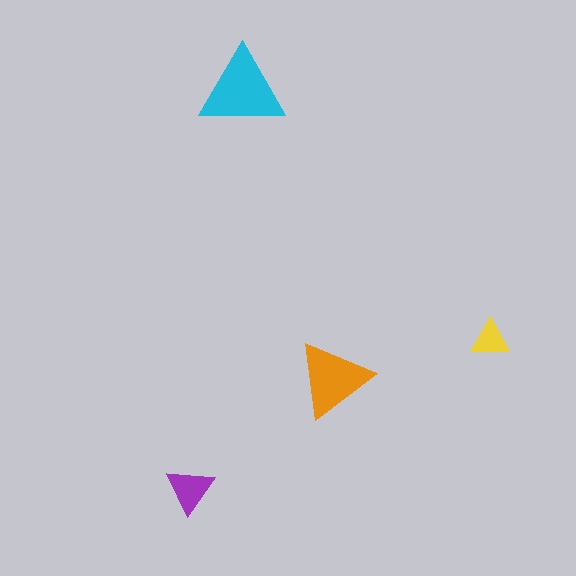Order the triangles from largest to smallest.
the cyan one, the orange one, the purple one, the yellow one.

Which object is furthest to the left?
The purple triangle is leftmost.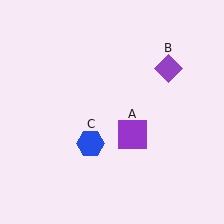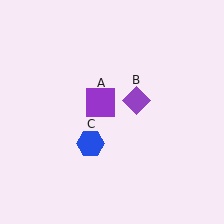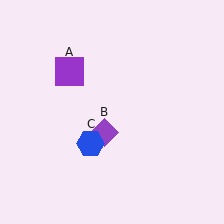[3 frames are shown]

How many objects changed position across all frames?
2 objects changed position: purple square (object A), purple diamond (object B).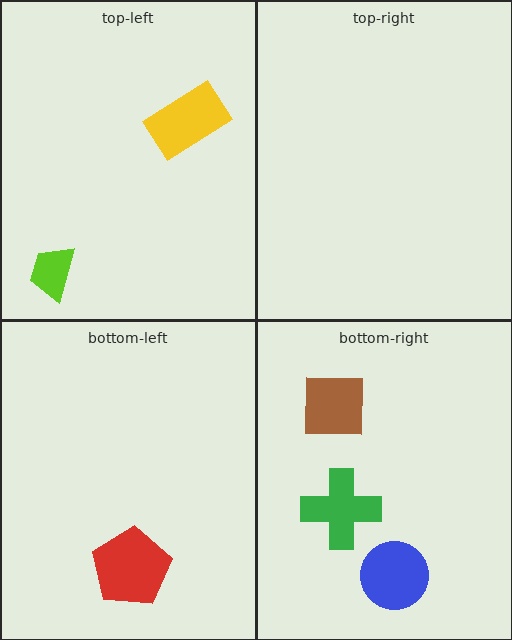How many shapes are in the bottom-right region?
3.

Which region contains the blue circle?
The bottom-right region.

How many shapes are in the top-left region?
2.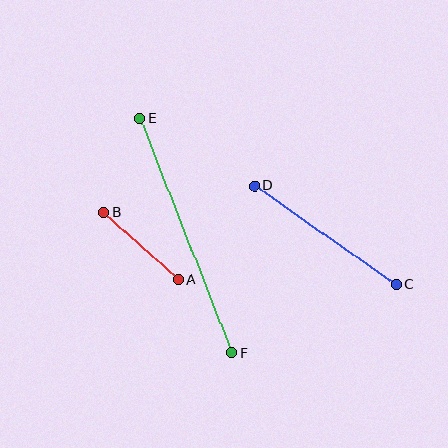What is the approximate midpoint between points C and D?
The midpoint is at approximately (326, 235) pixels.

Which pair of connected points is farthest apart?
Points E and F are farthest apart.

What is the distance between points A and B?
The distance is approximately 100 pixels.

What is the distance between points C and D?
The distance is approximately 173 pixels.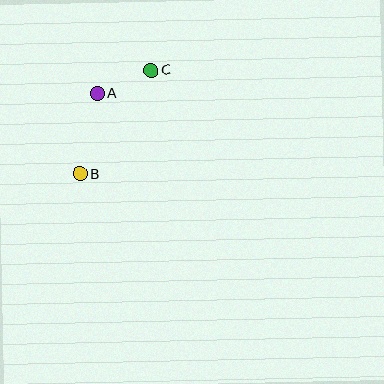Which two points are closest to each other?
Points A and C are closest to each other.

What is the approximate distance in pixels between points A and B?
The distance between A and B is approximately 83 pixels.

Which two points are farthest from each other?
Points B and C are farthest from each other.